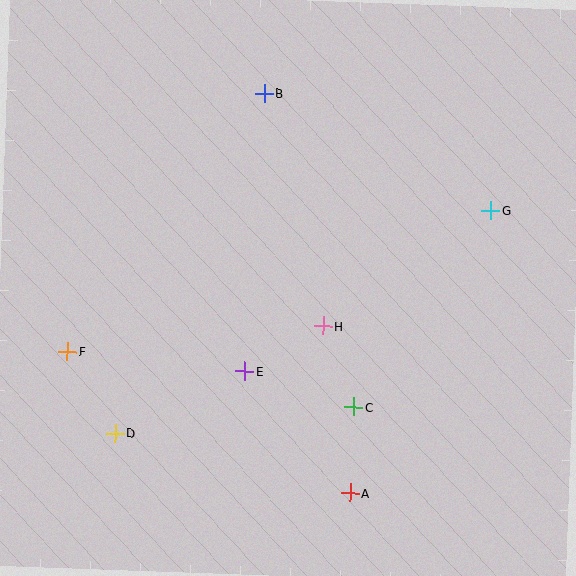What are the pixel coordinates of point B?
Point B is at (264, 93).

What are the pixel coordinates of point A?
Point A is at (350, 493).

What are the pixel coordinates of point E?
Point E is at (245, 371).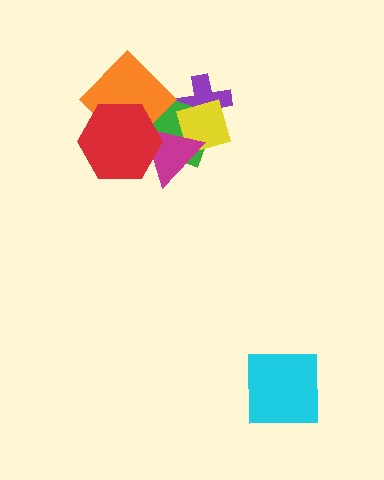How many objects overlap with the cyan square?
0 objects overlap with the cyan square.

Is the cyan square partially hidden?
No, no other shape covers it.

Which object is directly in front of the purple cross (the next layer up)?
The green rectangle is directly in front of the purple cross.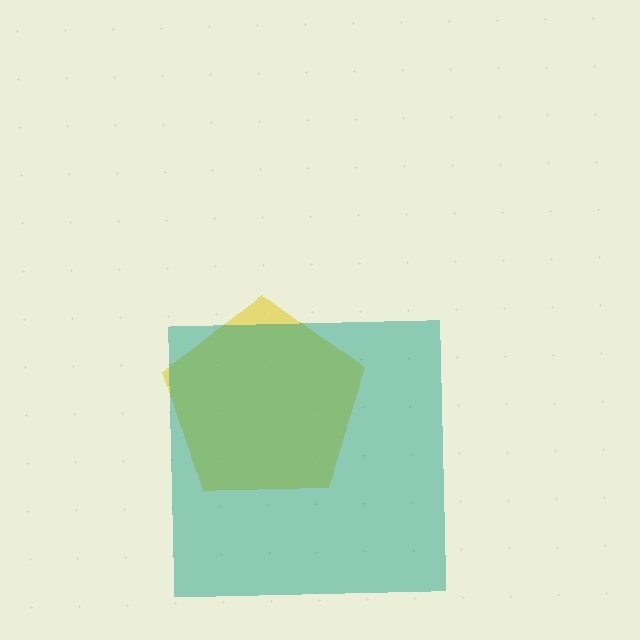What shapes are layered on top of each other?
The layered shapes are: a yellow pentagon, a teal square.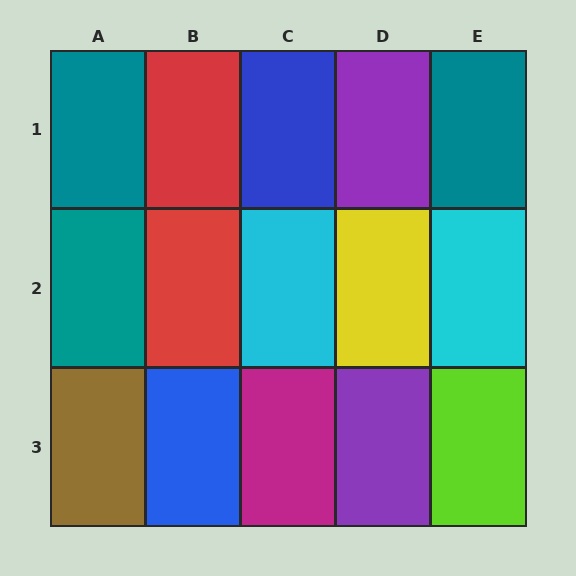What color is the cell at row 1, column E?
Teal.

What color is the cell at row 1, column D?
Purple.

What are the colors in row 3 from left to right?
Brown, blue, magenta, purple, lime.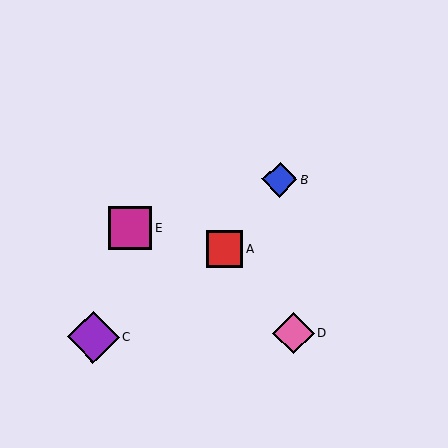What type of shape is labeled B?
Shape B is a blue diamond.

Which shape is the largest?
The purple diamond (labeled C) is the largest.